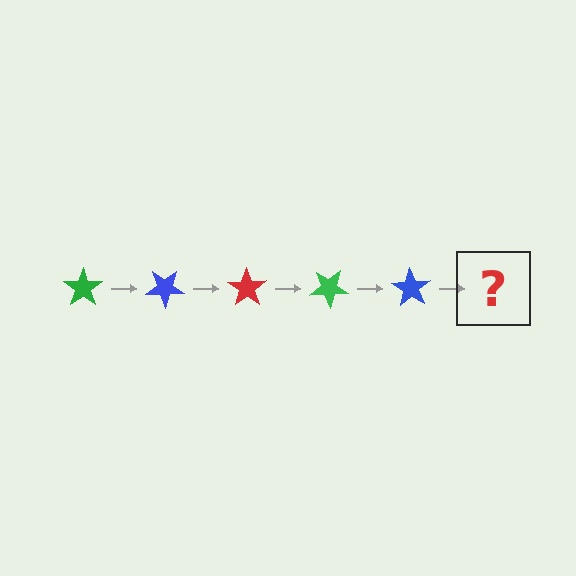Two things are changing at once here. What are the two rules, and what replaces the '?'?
The two rules are that it rotates 35 degrees each step and the color cycles through green, blue, and red. The '?' should be a red star, rotated 175 degrees from the start.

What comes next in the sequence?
The next element should be a red star, rotated 175 degrees from the start.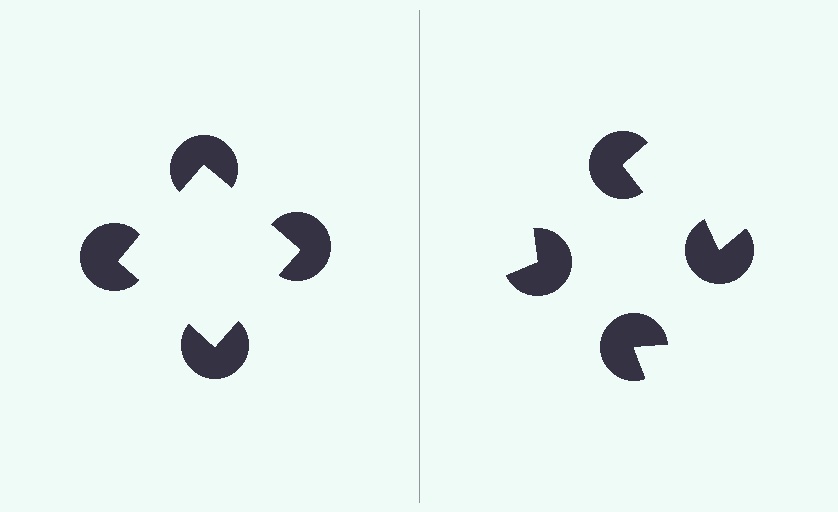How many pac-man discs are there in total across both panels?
8 — 4 on each side.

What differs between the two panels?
The pac-man discs are positioned identically on both sides; only the wedge orientations differ. On the left they align to a square; on the right they are misaligned.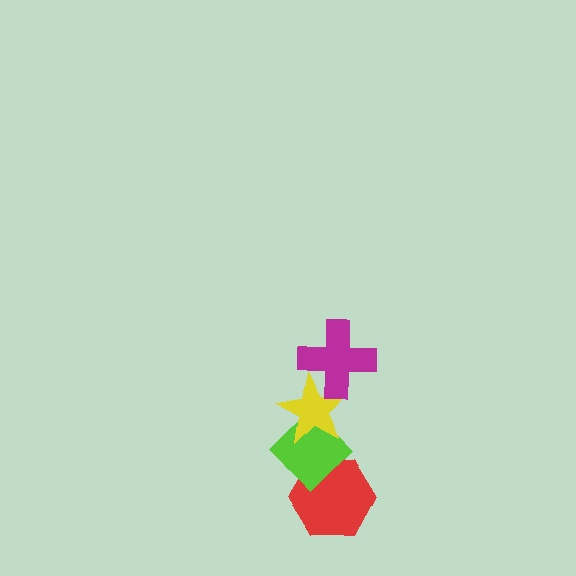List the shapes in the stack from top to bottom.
From top to bottom: the magenta cross, the yellow star, the lime diamond, the red hexagon.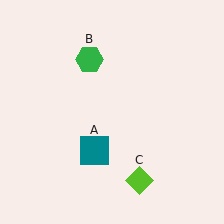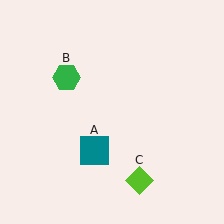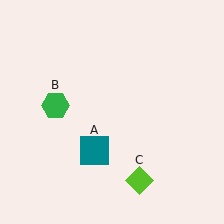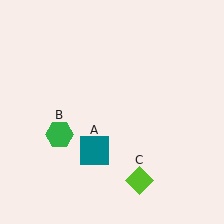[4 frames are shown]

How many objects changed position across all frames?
1 object changed position: green hexagon (object B).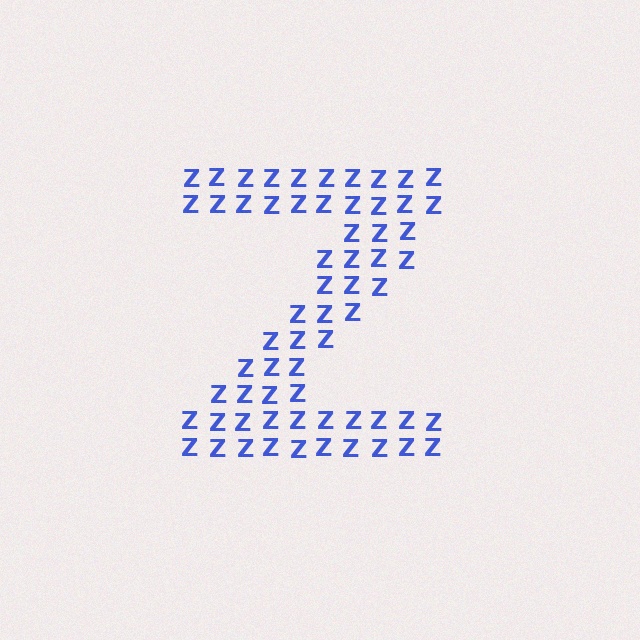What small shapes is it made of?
It is made of small letter Z's.